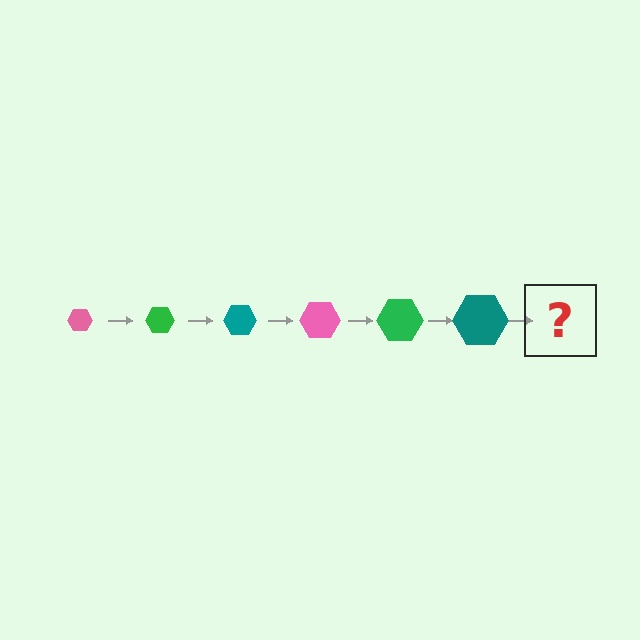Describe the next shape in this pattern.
It should be a pink hexagon, larger than the previous one.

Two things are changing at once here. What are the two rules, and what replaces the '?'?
The two rules are that the hexagon grows larger each step and the color cycles through pink, green, and teal. The '?' should be a pink hexagon, larger than the previous one.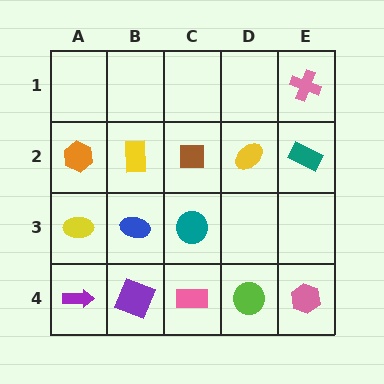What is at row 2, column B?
A yellow rectangle.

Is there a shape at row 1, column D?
No, that cell is empty.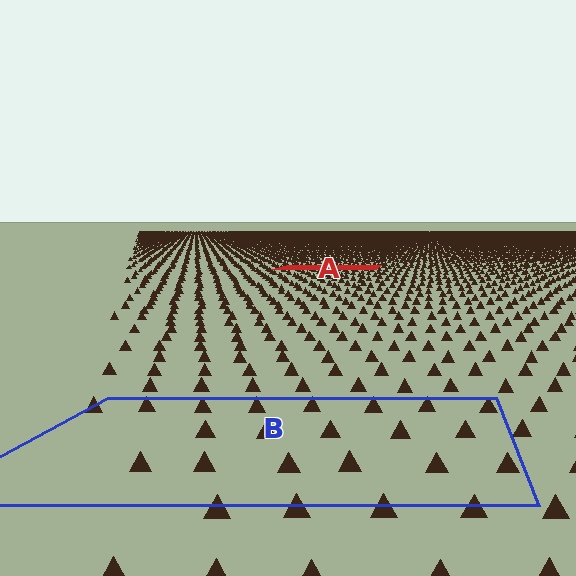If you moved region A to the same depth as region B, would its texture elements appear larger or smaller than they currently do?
They would appear larger. At a closer depth, the same texture elements are projected at a bigger on-screen size.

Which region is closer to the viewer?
Region B is closer. The texture elements there are larger and more spread out.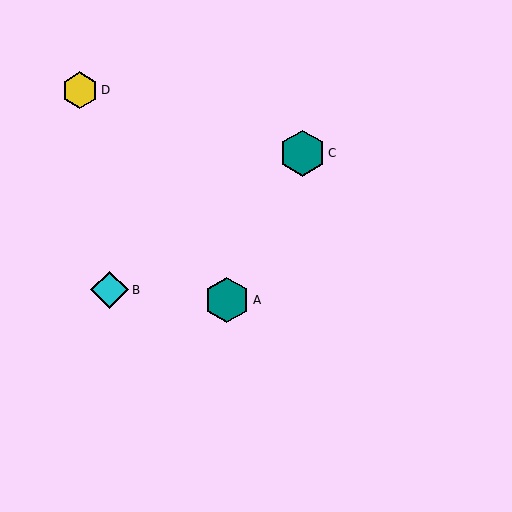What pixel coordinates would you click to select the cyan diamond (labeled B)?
Click at (110, 290) to select the cyan diamond B.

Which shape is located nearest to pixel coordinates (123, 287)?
The cyan diamond (labeled B) at (110, 290) is nearest to that location.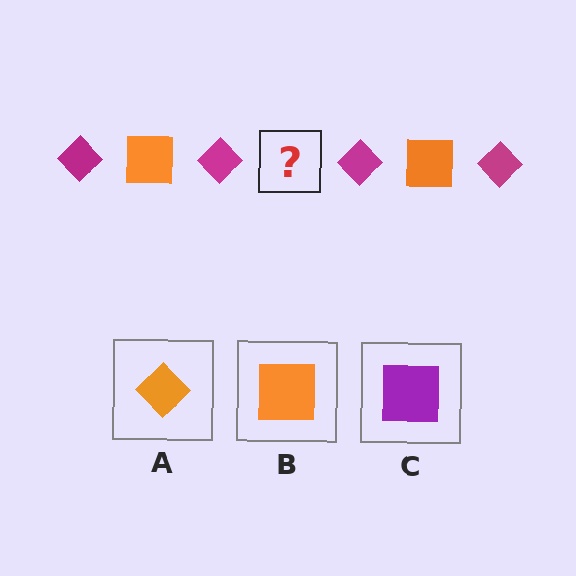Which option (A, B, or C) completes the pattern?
B.